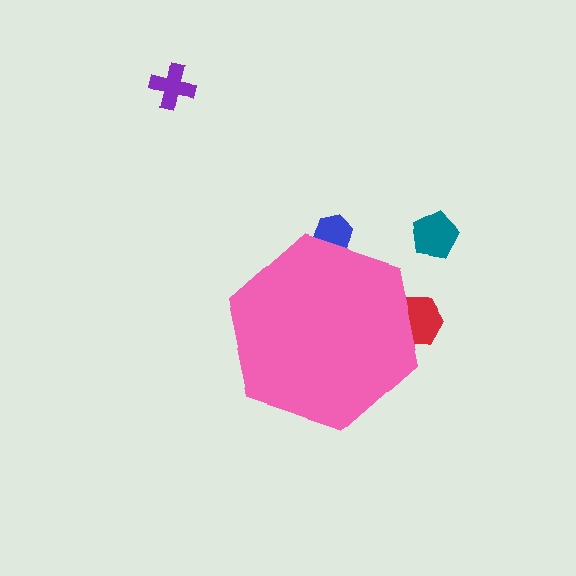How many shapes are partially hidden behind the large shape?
2 shapes are partially hidden.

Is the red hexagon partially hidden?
Yes, the red hexagon is partially hidden behind the pink hexagon.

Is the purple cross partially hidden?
No, the purple cross is fully visible.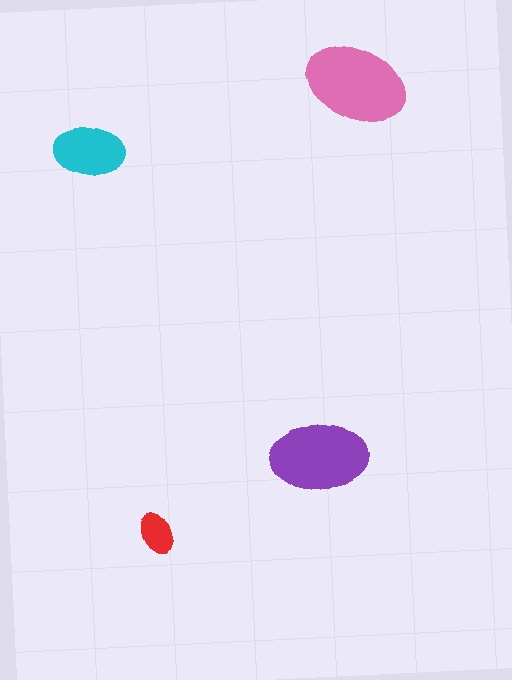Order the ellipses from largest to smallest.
the pink one, the purple one, the cyan one, the red one.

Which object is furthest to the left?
The cyan ellipse is leftmost.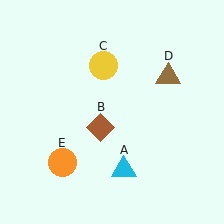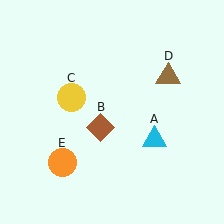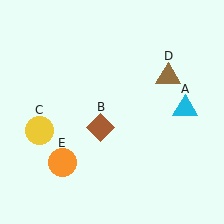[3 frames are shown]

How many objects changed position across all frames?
2 objects changed position: cyan triangle (object A), yellow circle (object C).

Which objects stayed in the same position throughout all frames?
Brown diamond (object B) and brown triangle (object D) and orange circle (object E) remained stationary.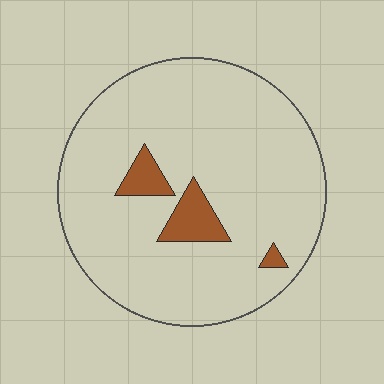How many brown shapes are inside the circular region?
3.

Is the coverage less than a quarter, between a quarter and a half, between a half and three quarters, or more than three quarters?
Less than a quarter.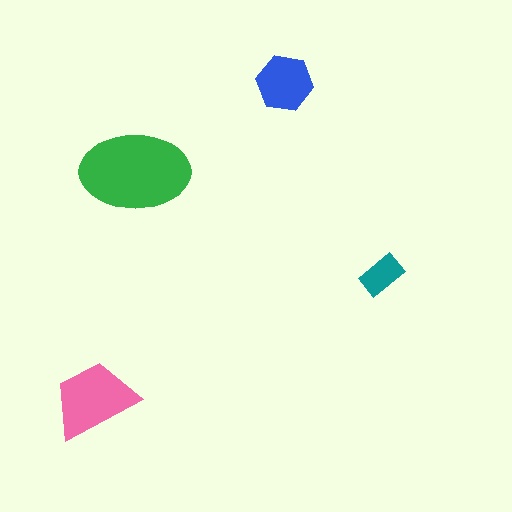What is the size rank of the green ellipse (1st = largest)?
1st.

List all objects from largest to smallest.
The green ellipse, the pink trapezoid, the blue hexagon, the teal rectangle.